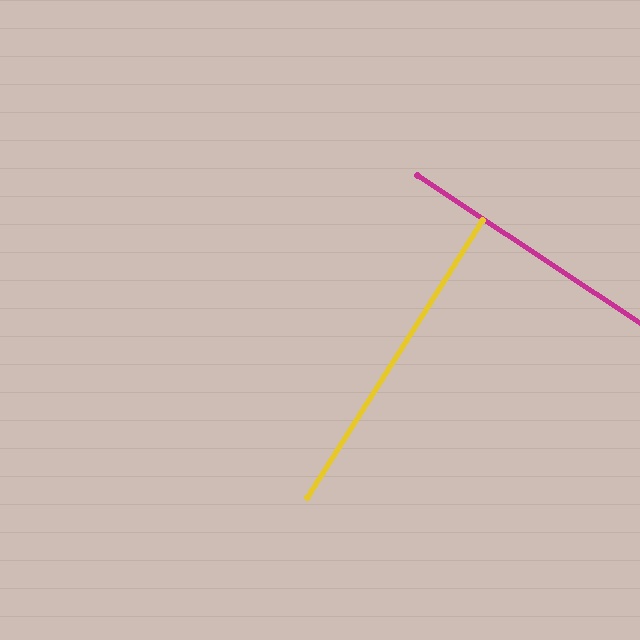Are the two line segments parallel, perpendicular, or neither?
Perpendicular — they meet at approximately 89°.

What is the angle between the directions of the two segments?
Approximately 89 degrees.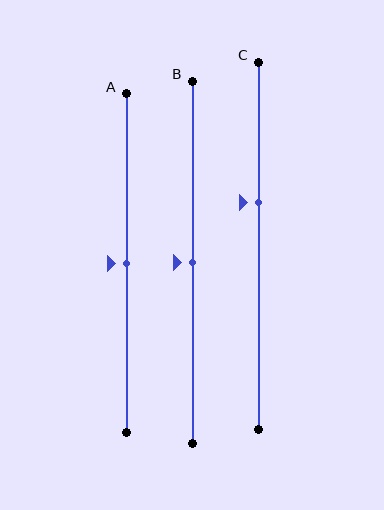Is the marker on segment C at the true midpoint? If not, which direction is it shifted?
No, the marker on segment C is shifted upward by about 12% of the segment length.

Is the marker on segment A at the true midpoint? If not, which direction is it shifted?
Yes, the marker on segment A is at the true midpoint.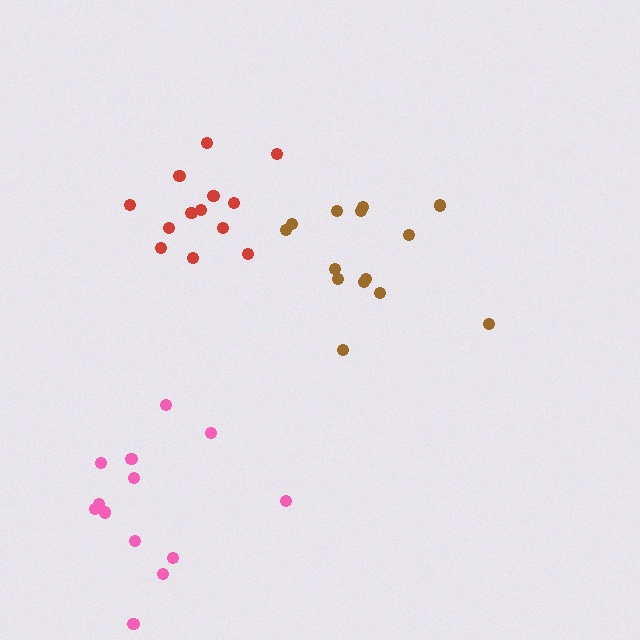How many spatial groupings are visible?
There are 3 spatial groupings.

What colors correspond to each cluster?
The clusters are colored: brown, red, pink.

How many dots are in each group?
Group 1: 14 dots, Group 2: 13 dots, Group 3: 13 dots (40 total).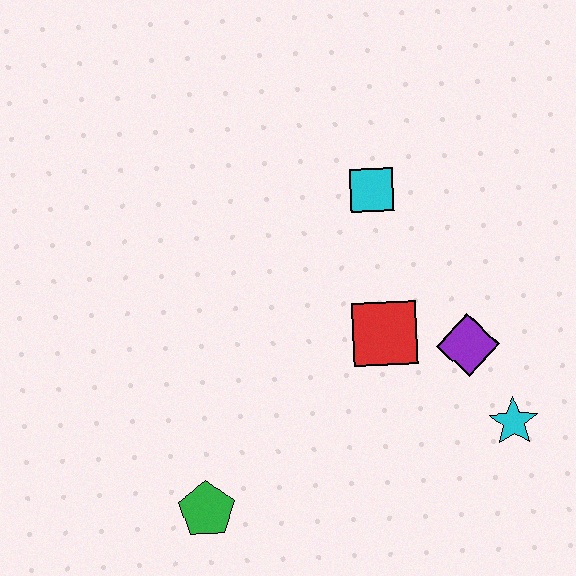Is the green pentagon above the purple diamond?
No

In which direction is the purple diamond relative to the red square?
The purple diamond is to the right of the red square.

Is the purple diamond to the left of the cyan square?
No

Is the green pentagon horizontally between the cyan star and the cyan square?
No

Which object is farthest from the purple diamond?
The green pentagon is farthest from the purple diamond.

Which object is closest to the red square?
The purple diamond is closest to the red square.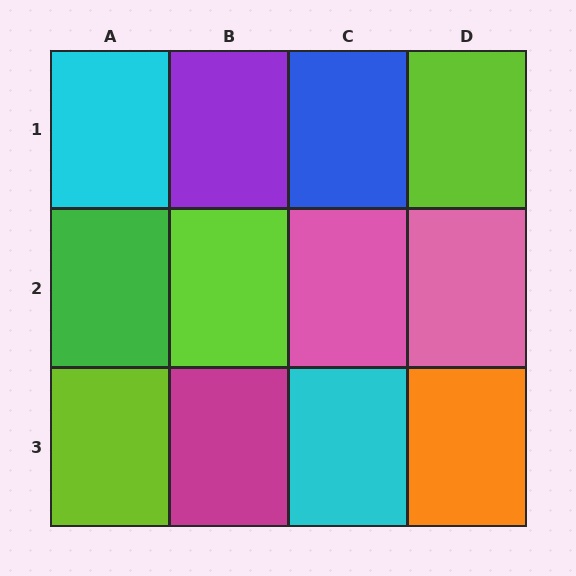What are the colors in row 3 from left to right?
Lime, magenta, cyan, orange.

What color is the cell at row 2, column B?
Lime.